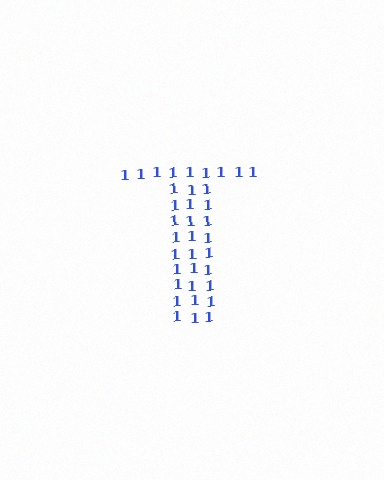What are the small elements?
The small elements are digit 1's.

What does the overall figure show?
The overall figure shows the letter T.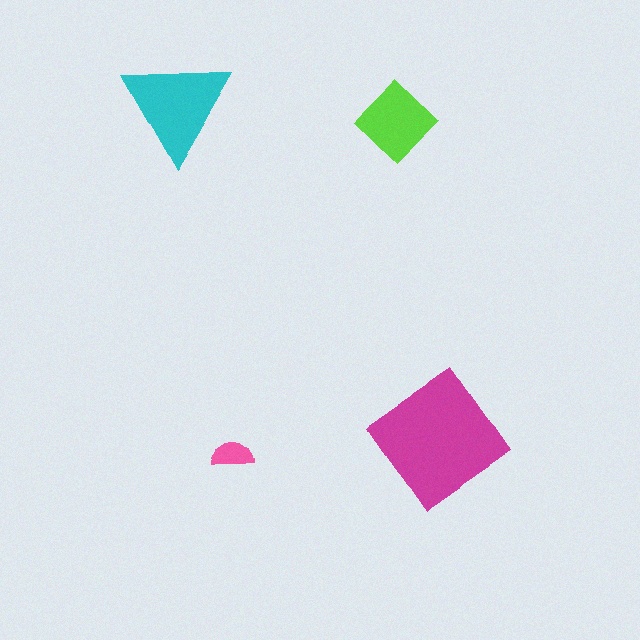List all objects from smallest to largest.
The pink semicircle, the lime diamond, the cyan triangle, the magenta diamond.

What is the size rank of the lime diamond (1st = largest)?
3rd.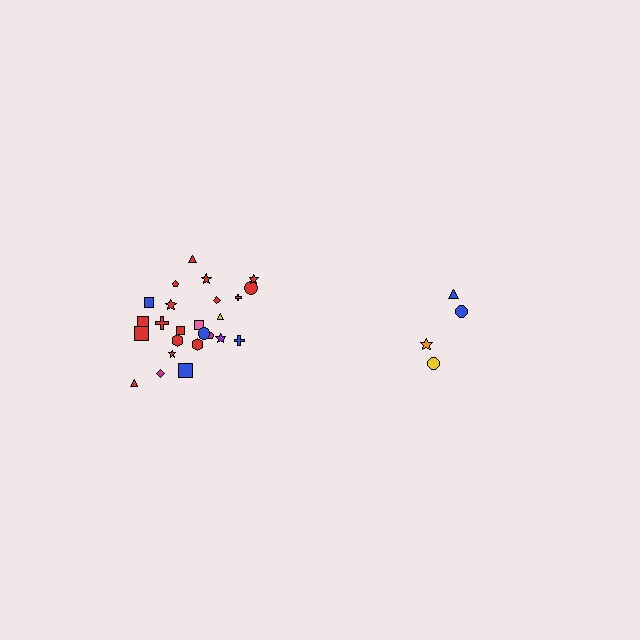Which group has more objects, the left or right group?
The left group.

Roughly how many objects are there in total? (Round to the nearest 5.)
Roughly 30 objects in total.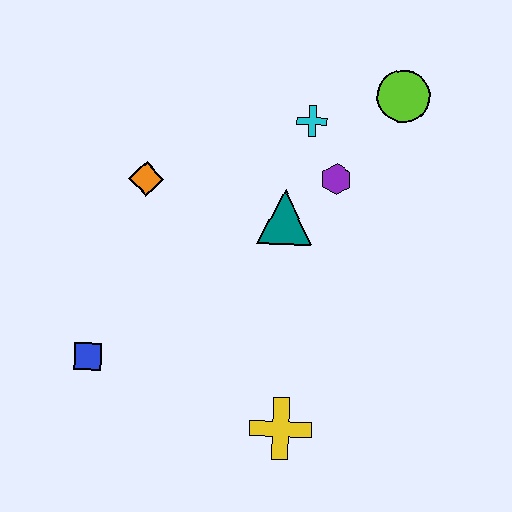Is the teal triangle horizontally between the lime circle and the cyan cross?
No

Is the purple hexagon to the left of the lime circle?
Yes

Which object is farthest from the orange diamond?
The yellow cross is farthest from the orange diamond.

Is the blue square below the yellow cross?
No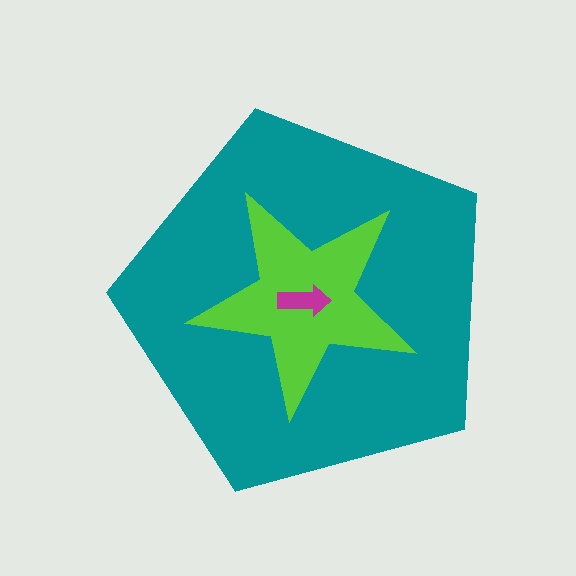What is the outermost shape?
The teal pentagon.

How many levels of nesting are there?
3.